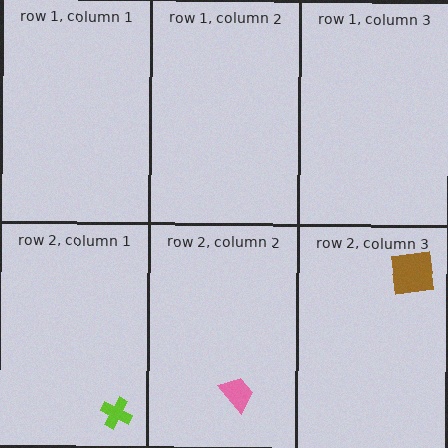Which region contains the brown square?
The row 2, column 3 region.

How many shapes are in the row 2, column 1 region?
1.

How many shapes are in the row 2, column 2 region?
1.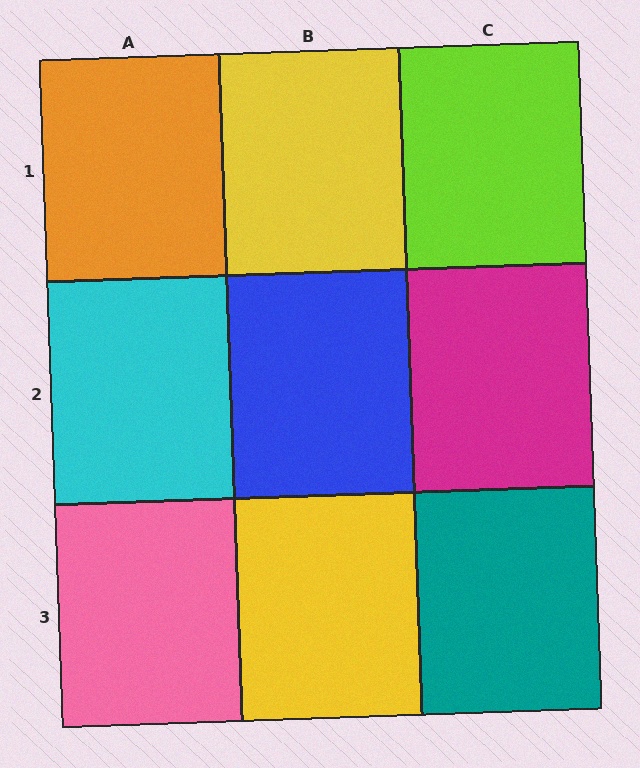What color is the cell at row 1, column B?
Yellow.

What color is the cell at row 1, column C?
Lime.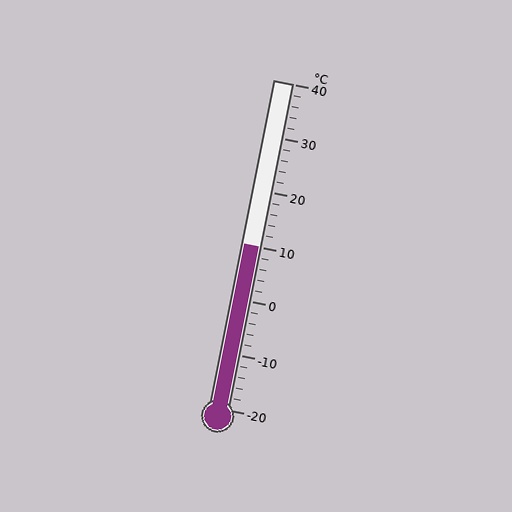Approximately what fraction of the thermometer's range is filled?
The thermometer is filled to approximately 50% of its range.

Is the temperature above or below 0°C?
The temperature is above 0°C.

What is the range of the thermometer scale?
The thermometer scale ranges from -20°C to 40°C.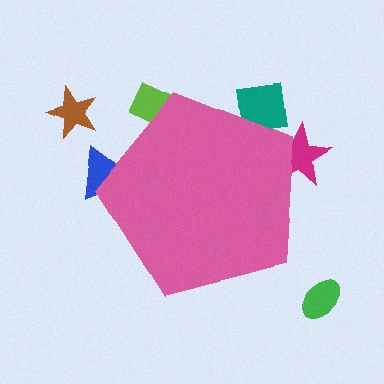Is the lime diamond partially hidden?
Yes, the lime diamond is partially hidden behind the pink pentagon.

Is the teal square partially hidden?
Yes, the teal square is partially hidden behind the pink pentagon.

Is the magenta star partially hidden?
Yes, the magenta star is partially hidden behind the pink pentagon.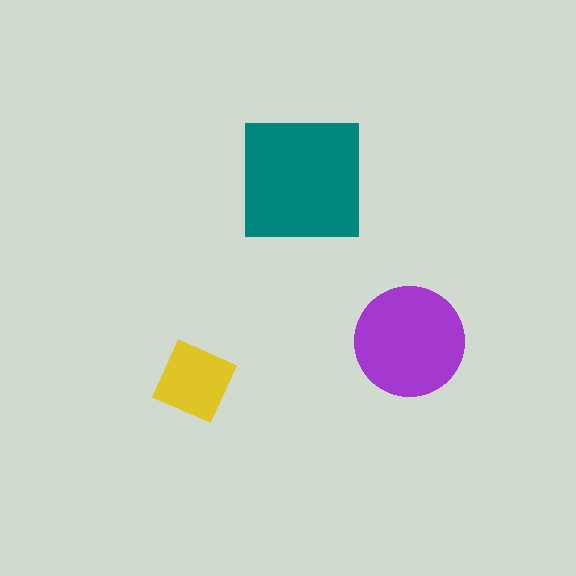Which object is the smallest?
The yellow diamond.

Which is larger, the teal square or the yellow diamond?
The teal square.